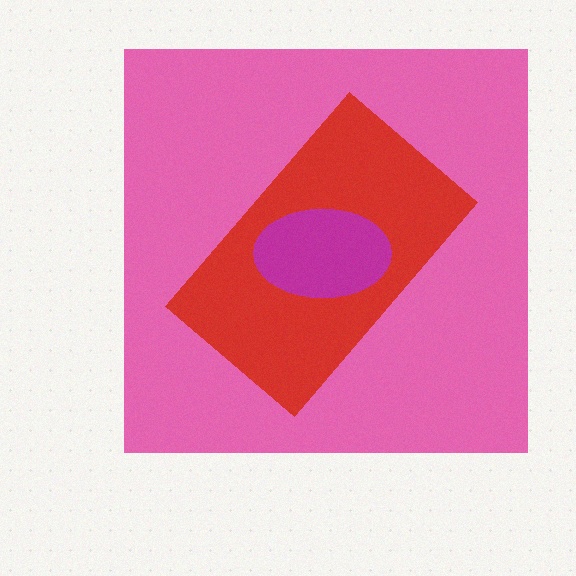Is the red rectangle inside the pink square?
Yes.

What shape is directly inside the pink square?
The red rectangle.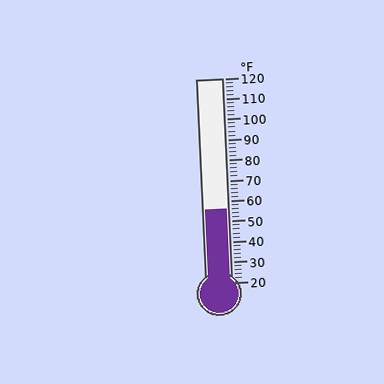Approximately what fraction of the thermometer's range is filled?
The thermometer is filled to approximately 35% of its range.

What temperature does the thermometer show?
The thermometer shows approximately 56°F.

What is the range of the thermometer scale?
The thermometer scale ranges from 20°F to 120°F.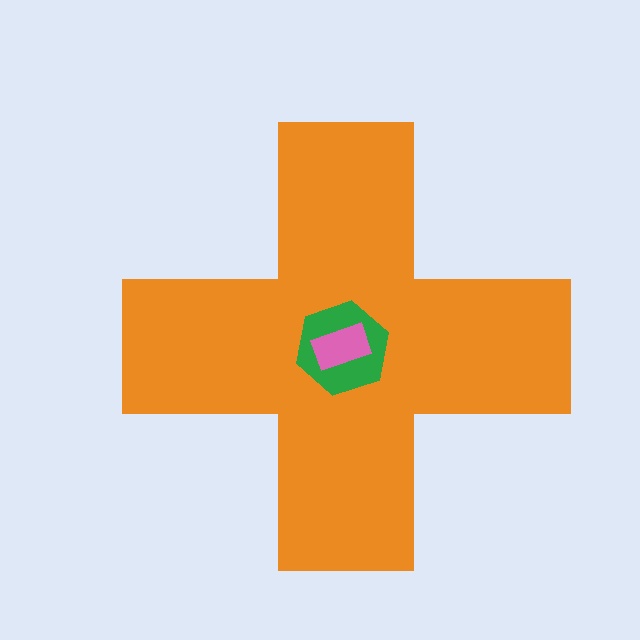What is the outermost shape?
The orange cross.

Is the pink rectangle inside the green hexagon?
Yes.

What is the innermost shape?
The pink rectangle.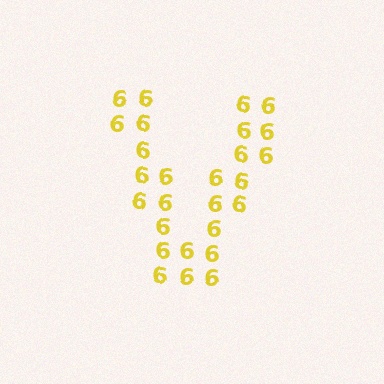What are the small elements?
The small elements are digit 6's.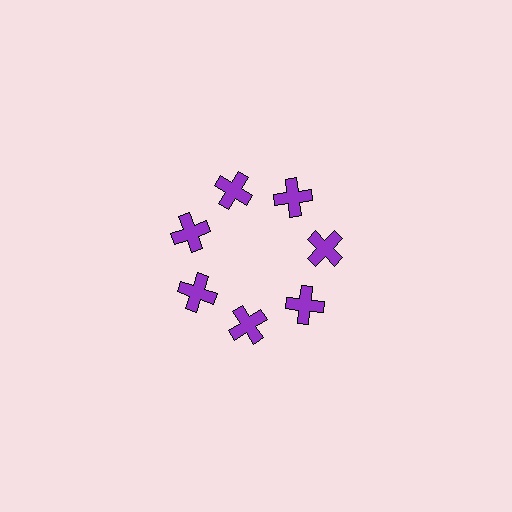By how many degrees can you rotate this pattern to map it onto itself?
The pattern maps onto itself every 51 degrees of rotation.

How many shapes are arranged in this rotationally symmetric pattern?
There are 7 shapes, arranged in 7 groups of 1.